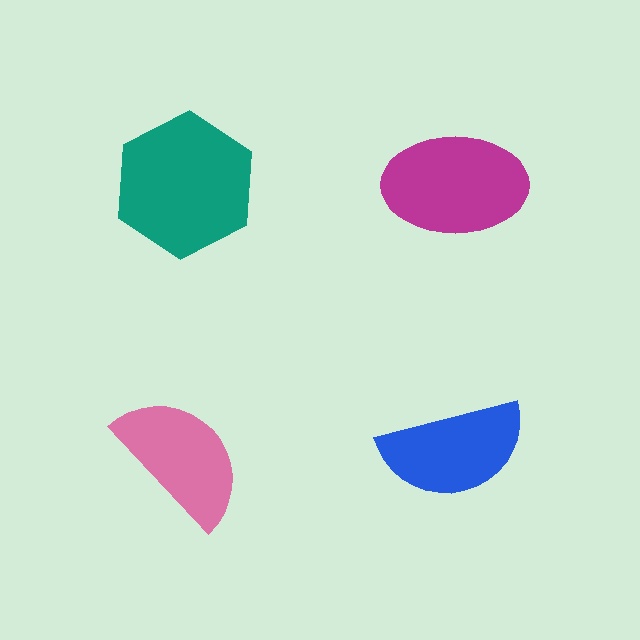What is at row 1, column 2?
A magenta ellipse.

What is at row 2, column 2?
A blue semicircle.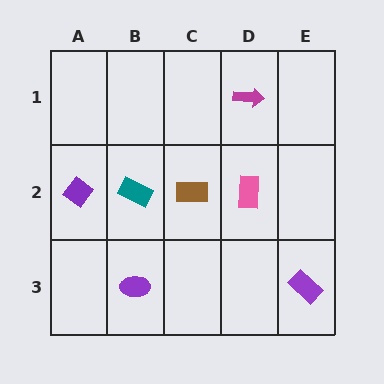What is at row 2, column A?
A purple diamond.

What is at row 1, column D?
A magenta arrow.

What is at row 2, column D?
A pink rectangle.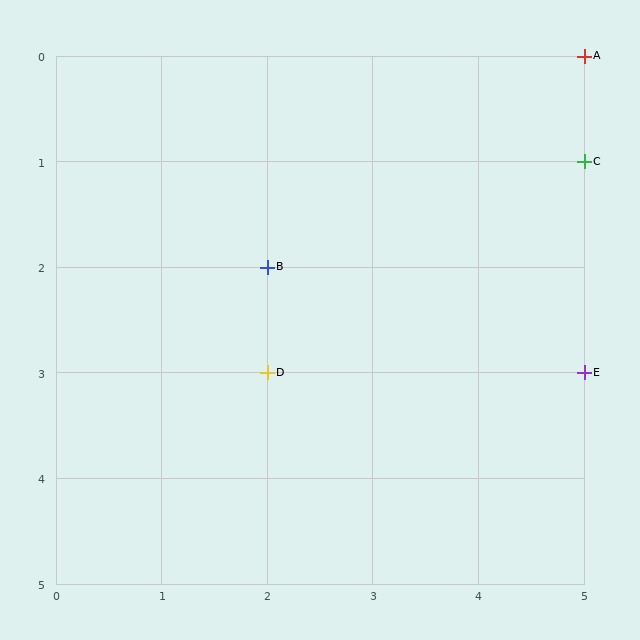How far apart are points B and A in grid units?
Points B and A are 3 columns and 2 rows apart (about 3.6 grid units diagonally).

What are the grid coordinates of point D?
Point D is at grid coordinates (2, 3).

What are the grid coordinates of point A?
Point A is at grid coordinates (5, 0).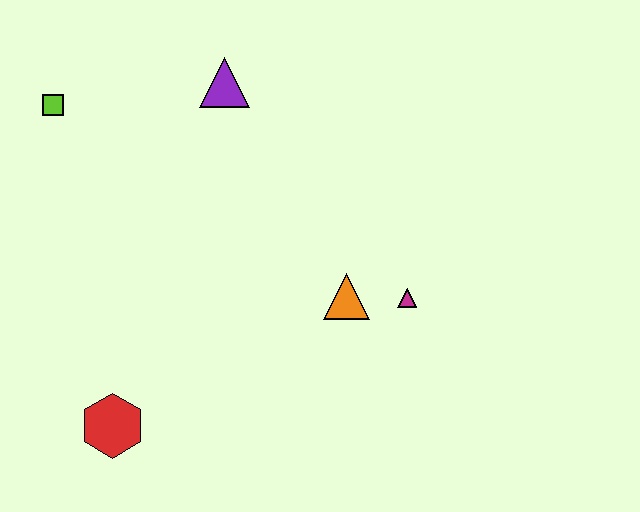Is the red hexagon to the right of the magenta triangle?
No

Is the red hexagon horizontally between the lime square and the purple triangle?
Yes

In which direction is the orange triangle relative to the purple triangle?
The orange triangle is below the purple triangle.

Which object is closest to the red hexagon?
The orange triangle is closest to the red hexagon.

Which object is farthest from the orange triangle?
The lime square is farthest from the orange triangle.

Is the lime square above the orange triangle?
Yes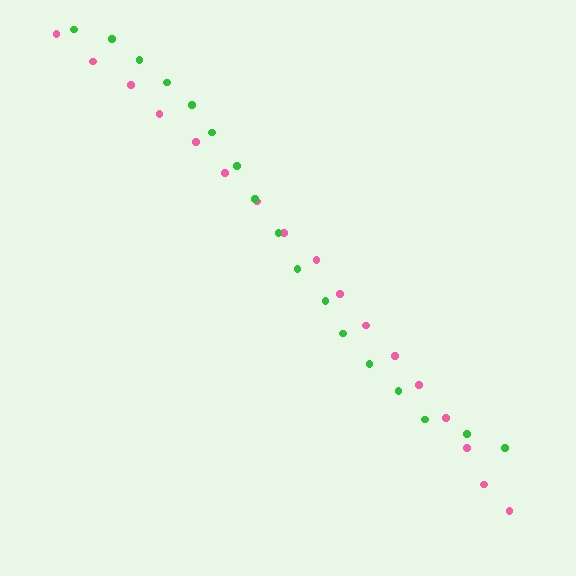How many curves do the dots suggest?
There are 2 distinct paths.